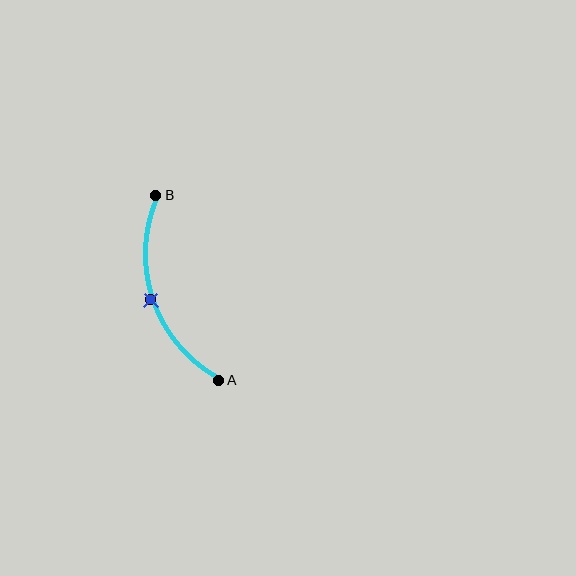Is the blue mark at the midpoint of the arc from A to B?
Yes. The blue mark lies on the arc at equal arc-length from both A and B — it is the arc midpoint.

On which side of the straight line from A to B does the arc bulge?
The arc bulges to the left of the straight line connecting A and B.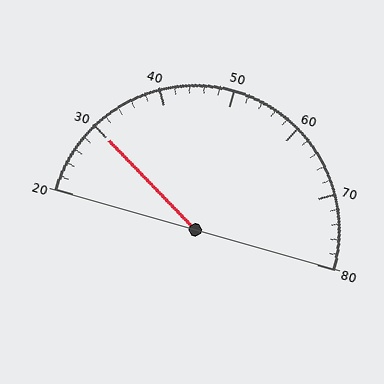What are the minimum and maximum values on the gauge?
The gauge ranges from 20 to 80.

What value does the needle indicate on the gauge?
The needle indicates approximately 30.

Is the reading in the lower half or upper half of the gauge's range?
The reading is in the lower half of the range (20 to 80).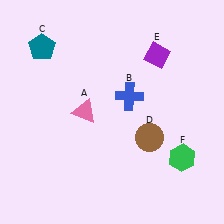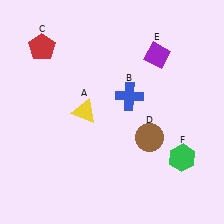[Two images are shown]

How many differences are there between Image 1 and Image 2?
There are 2 differences between the two images.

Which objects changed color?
A changed from pink to yellow. C changed from teal to red.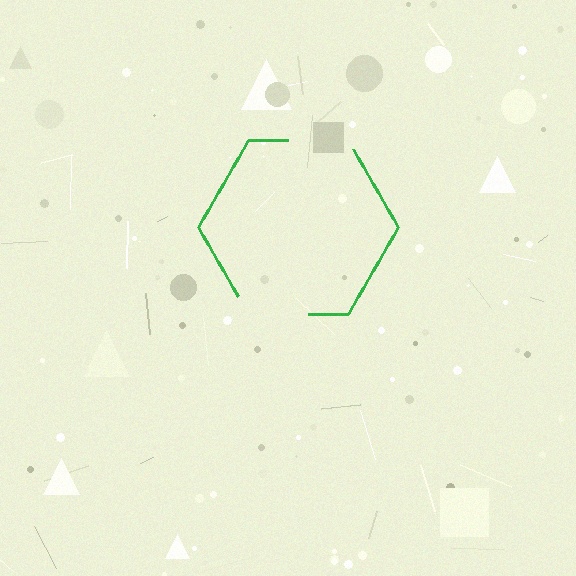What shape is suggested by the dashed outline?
The dashed outline suggests a hexagon.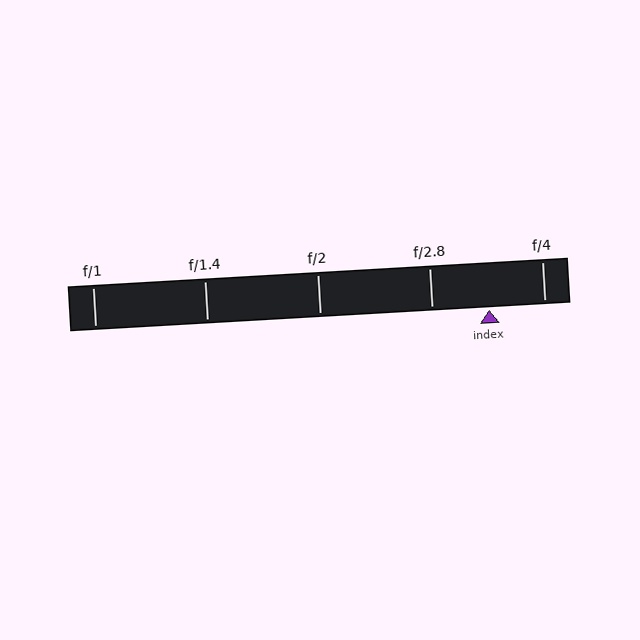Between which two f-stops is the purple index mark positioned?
The index mark is between f/2.8 and f/4.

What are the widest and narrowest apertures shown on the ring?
The widest aperture shown is f/1 and the narrowest is f/4.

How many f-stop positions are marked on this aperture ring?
There are 5 f-stop positions marked.